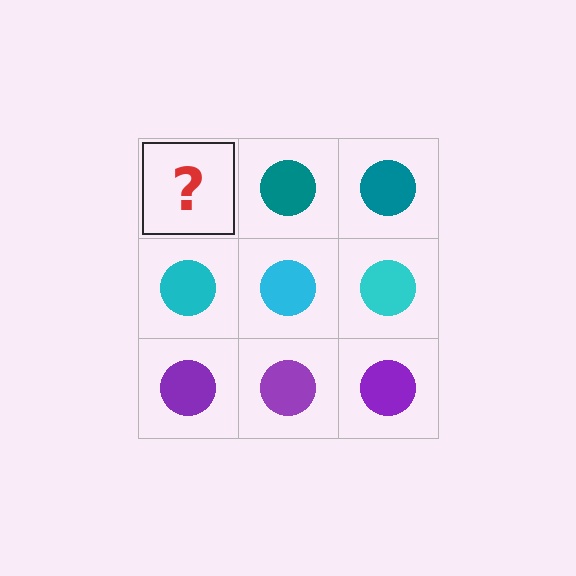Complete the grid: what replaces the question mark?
The question mark should be replaced with a teal circle.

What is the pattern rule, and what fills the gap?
The rule is that each row has a consistent color. The gap should be filled with a teal circle.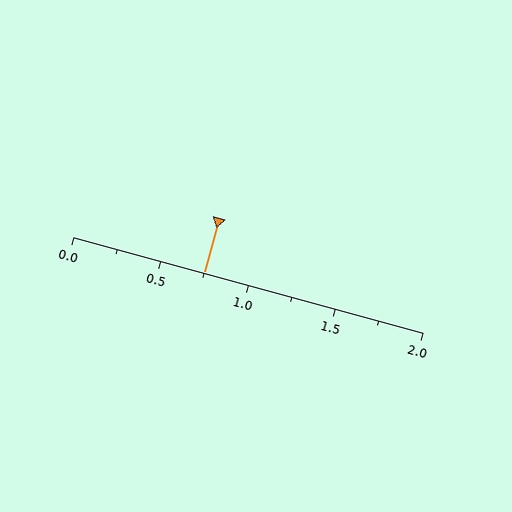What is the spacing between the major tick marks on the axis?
The major ticks are spaced 0.5 apart.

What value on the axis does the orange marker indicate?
The marker indicates approximately 0.75.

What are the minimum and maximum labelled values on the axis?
The axis runs from 0.0 to 2.0.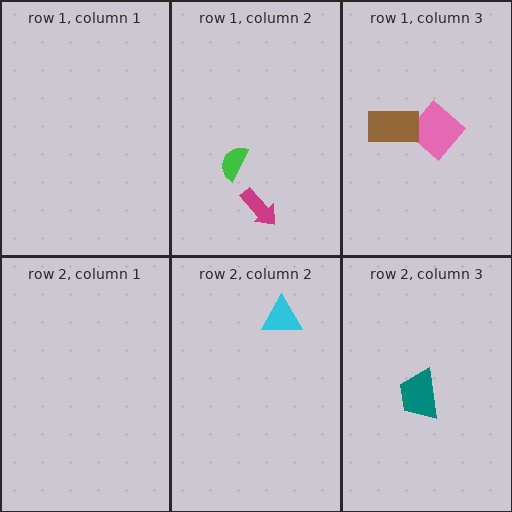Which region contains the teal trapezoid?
The row 2, column 3 region.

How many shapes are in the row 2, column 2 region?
1.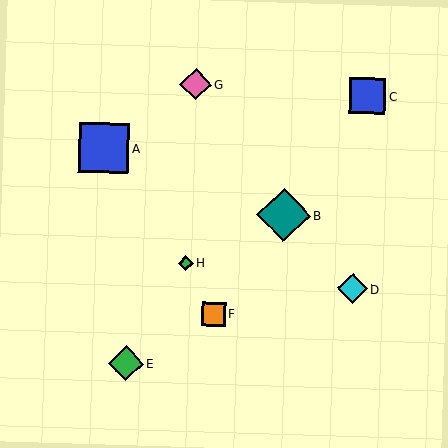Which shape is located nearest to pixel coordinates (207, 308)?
The orange square (labeled F) at (214, 314) is nearest to that location.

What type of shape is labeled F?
Shape F is an orange square.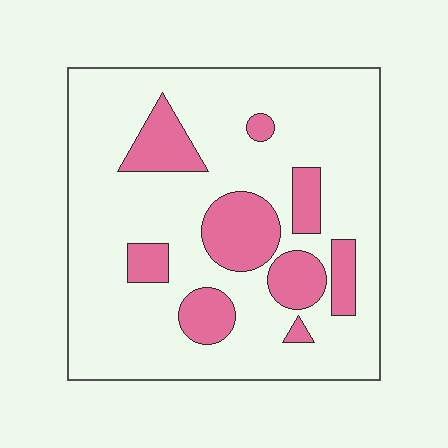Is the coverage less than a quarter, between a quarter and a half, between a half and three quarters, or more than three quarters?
Less than a quarter.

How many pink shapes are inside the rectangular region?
9.